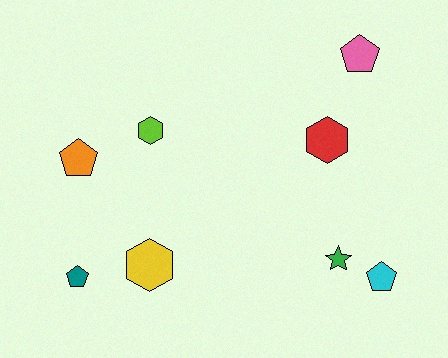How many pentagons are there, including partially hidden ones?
There are 4 pentagons.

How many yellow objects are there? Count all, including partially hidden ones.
There is 1 yellow object.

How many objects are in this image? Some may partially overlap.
There are 8 objects.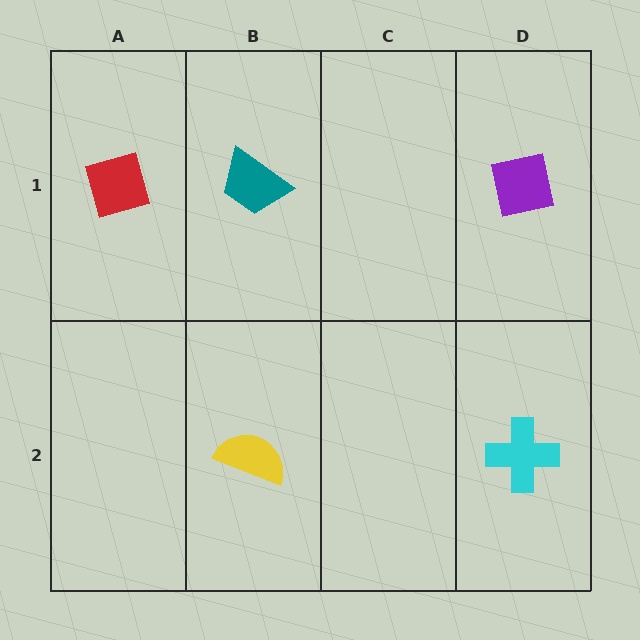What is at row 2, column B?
A yellow semicircle.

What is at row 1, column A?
A red diamond.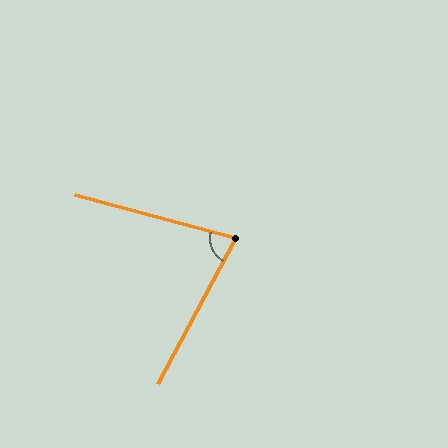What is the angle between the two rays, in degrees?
Approximately 77 degrees.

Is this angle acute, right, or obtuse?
It is acute.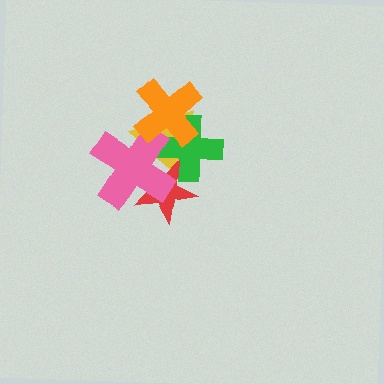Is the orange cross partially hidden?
No, no other shape covers it.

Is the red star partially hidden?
Yes, it is partially covered by another shape.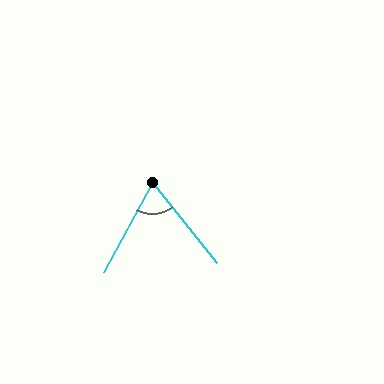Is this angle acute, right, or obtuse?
It is acute.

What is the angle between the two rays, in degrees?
Approximately 67 degrees.